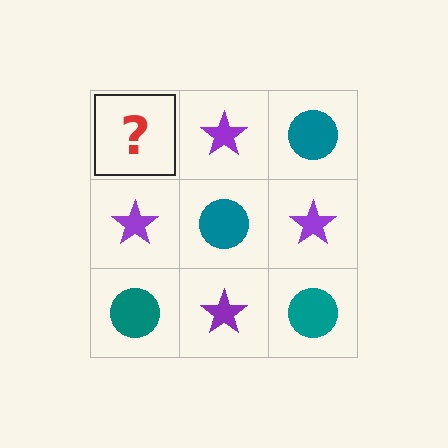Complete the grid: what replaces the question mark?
The question mark should be replaced with a teal circle.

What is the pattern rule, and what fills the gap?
The rule is that it alternates teal circle and purple star in a checkerboard pattern. The gap should be filled with a teal circle.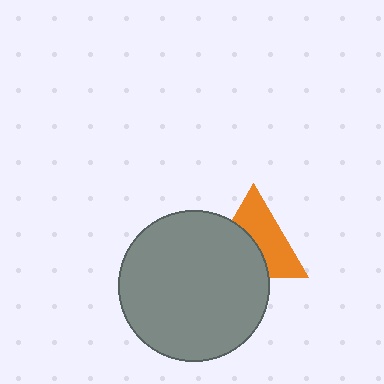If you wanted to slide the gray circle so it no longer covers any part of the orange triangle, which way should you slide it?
Slide it toward the lower-left — that is the most direct way to separate the two shapes.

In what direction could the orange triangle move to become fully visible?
The orange triangle could move toward the upper-right. That would shift it out from behind the gray circle entirely.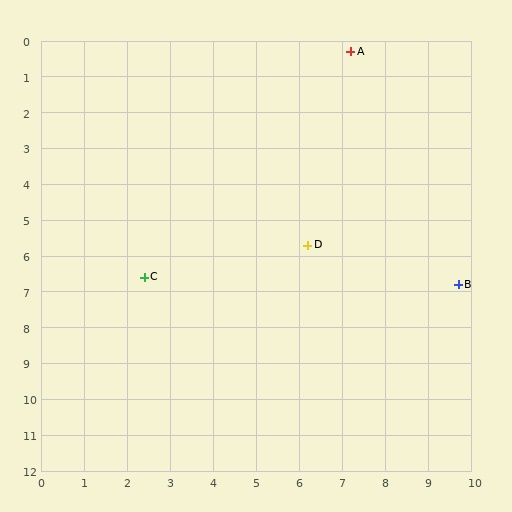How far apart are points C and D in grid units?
Points C and D are about 3.9 grid units apart.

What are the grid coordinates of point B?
Point B is at approximately (9.7, 6.8).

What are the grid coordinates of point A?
Point A is at approximately (7.2, 0.3).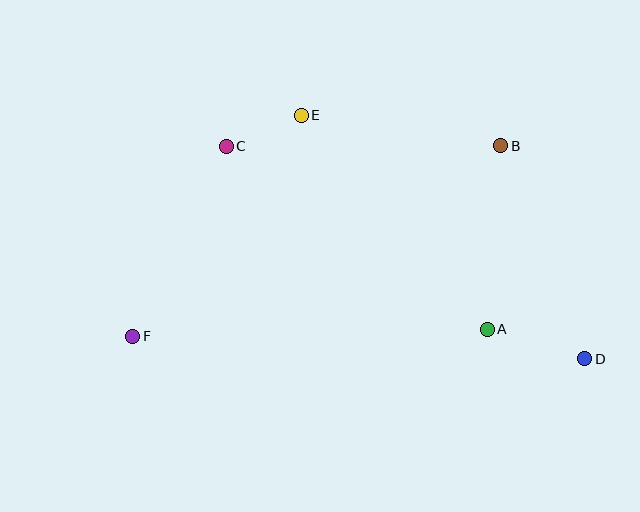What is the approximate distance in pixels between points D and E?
The distance between D and E is approximately 374 pixels.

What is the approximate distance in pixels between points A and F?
The distance between A and F is approximately 355 pixels.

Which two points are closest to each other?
Points C and E are closest to each other.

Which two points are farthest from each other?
Points D and F are farthest from each other.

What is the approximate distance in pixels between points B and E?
The distance between B and E is approximately 202 pixels.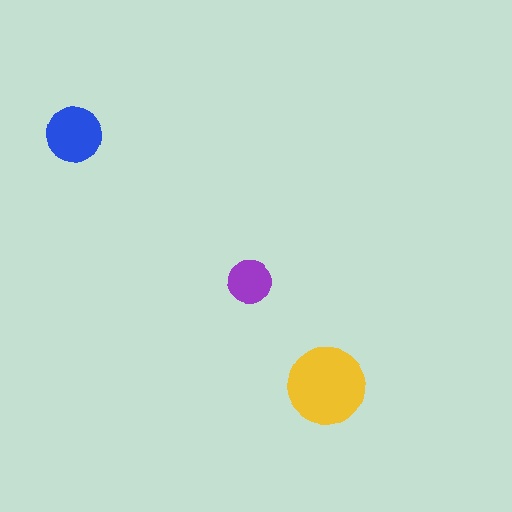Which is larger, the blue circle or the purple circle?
The blue one.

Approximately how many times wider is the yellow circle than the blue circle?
About 1.5 times wider.